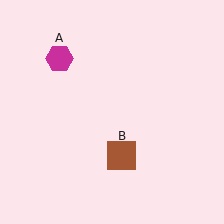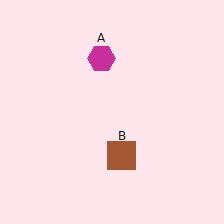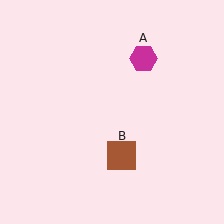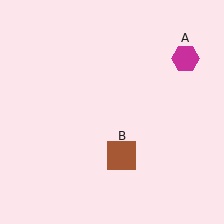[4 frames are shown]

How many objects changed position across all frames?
1 object changed position: magenta hexagon (object A).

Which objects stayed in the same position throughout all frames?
Brown square (object B) remained stationary.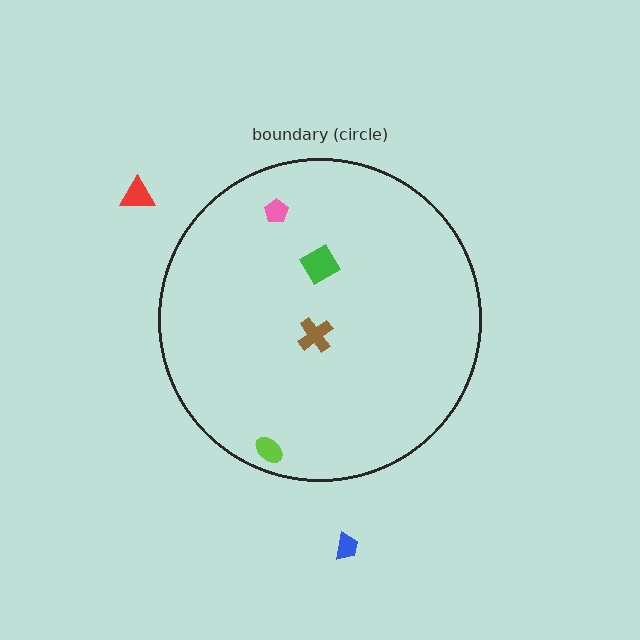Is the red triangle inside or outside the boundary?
Outside.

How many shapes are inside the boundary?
4 inside, 2 outside.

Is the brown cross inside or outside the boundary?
Inside.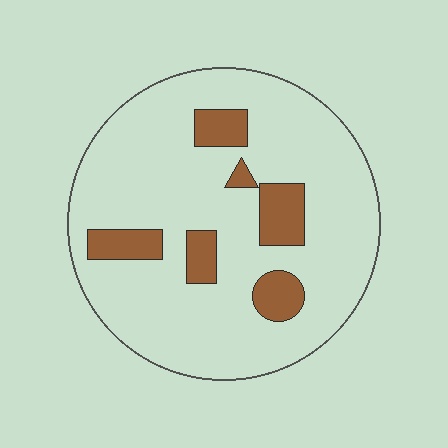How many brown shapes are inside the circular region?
6.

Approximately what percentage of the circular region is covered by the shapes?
Approximately 15%.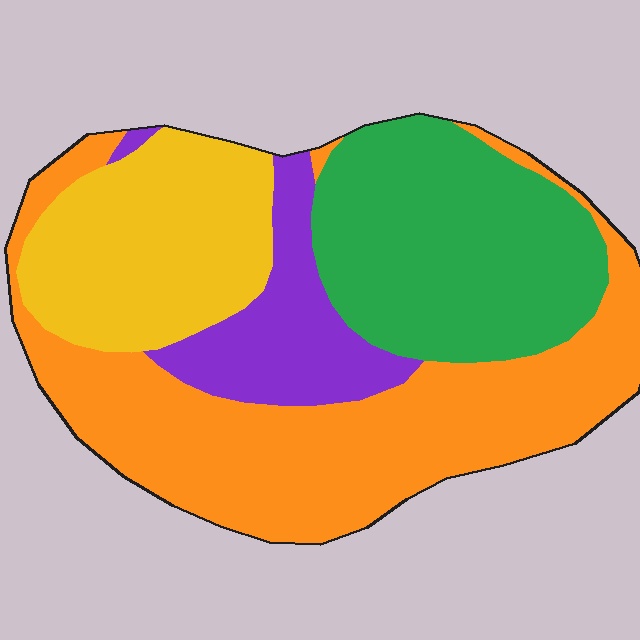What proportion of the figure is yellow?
Yellow covers 21% of the figure.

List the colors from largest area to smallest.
From largest to smallest: orange, green, yellow, purple.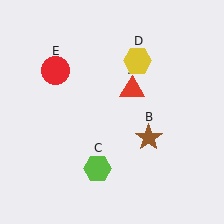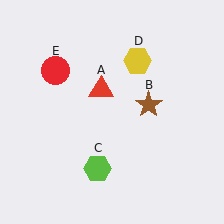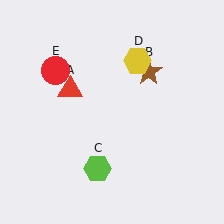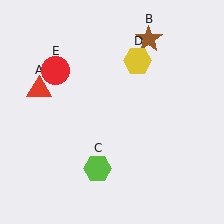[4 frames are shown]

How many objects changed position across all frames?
2 objects changed position: red triangle (object A), brown star (object B).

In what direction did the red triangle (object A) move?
The red triangle (object A) moved left.